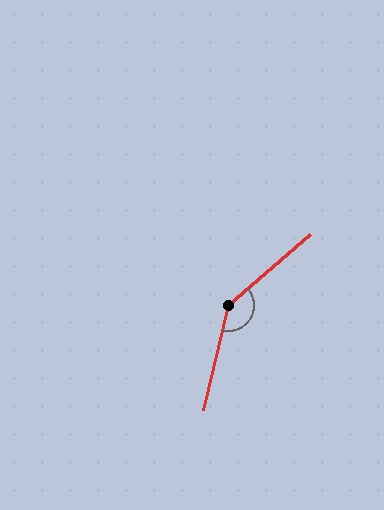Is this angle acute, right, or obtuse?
It is obtuse.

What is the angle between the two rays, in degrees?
Approximately 144 degrees.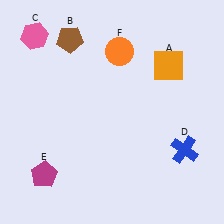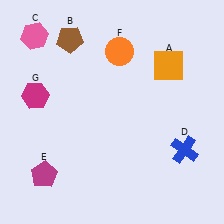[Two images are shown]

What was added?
A magenta hexagon (G) was added in Image 2.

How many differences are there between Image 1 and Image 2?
There is 1 difference between the two images.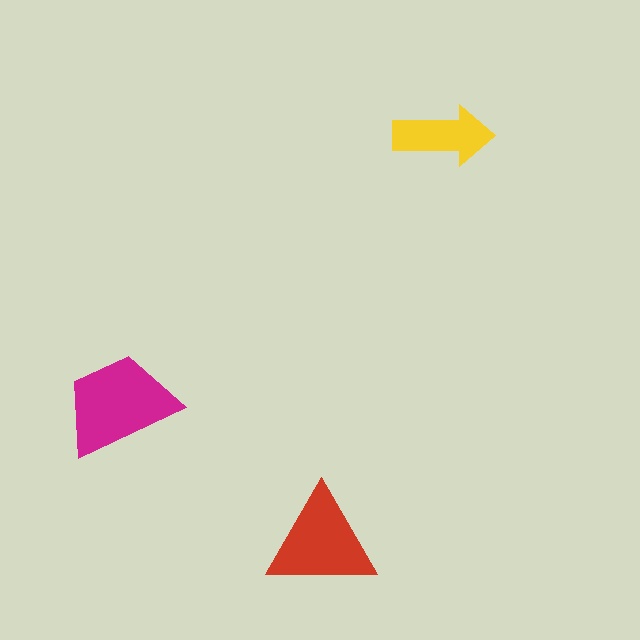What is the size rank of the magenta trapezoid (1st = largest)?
1st.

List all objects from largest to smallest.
The magenta trapezoid, the red triangle, the yellow arrow.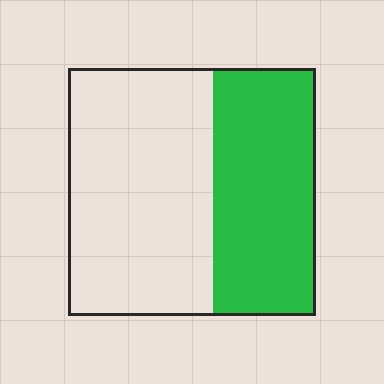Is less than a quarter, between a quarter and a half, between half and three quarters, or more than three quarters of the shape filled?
Between a quarter and a half.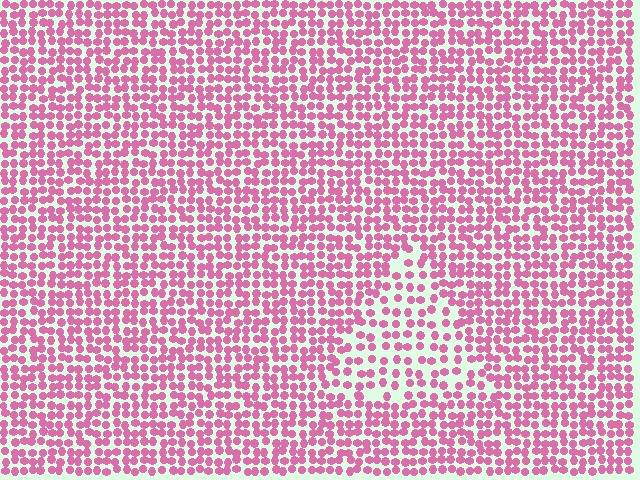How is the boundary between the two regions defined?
The boundary is defined by a change in element density (approximately 1.7x ratio). All elements are the same color, size, and shape.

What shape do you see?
I see a triangle.